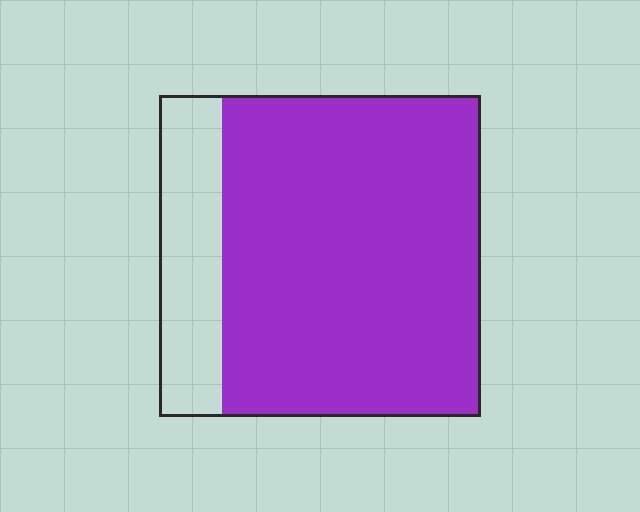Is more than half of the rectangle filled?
Yes.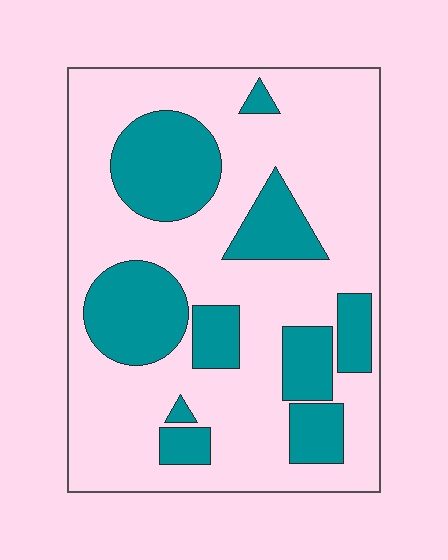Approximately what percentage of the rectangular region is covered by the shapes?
Approximately 30%.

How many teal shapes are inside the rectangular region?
10.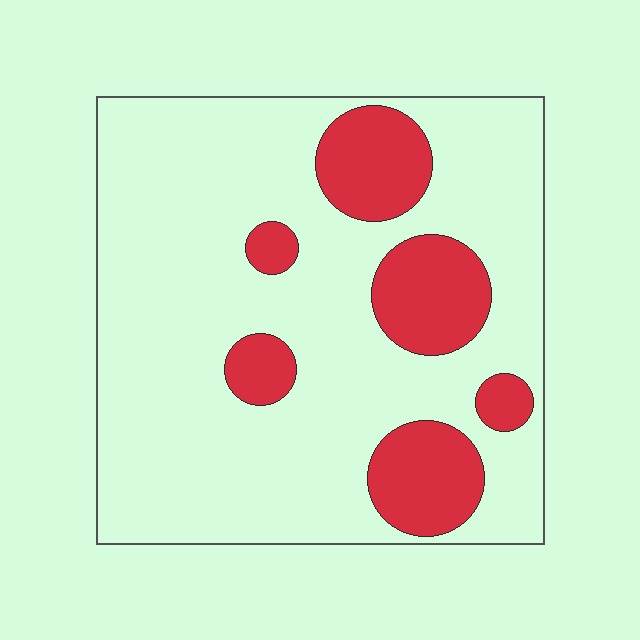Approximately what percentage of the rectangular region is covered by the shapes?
Approximately 20%.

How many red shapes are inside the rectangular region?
6.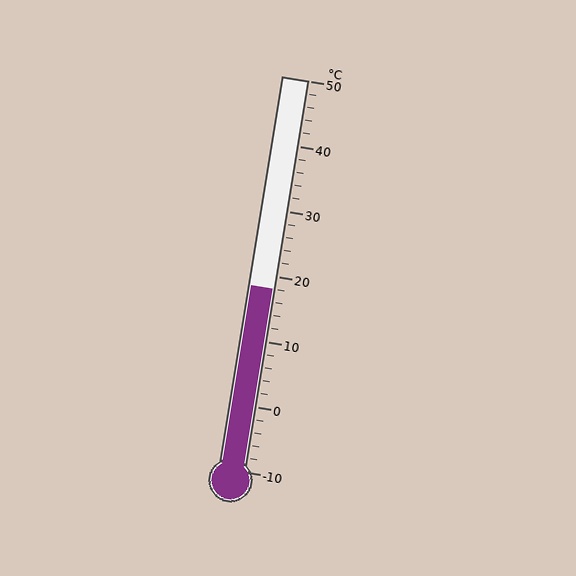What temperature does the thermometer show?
The thermometer shows approximately 18°C.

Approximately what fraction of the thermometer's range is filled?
The thermometer is filled to approximately 45% of its range.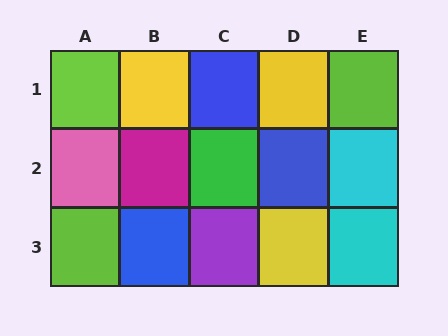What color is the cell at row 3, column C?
Purple.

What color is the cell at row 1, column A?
Lime.